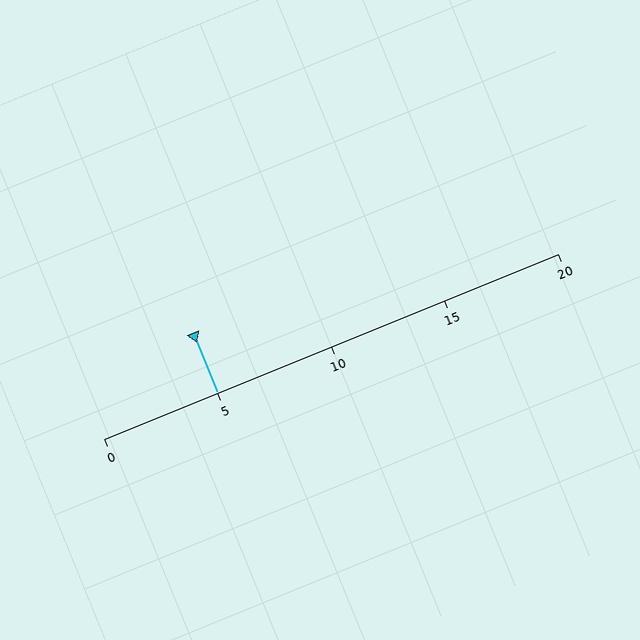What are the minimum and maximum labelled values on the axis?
The axis runs from 0 to 20.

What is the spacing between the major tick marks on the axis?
The major ticks are spaced 5 apart.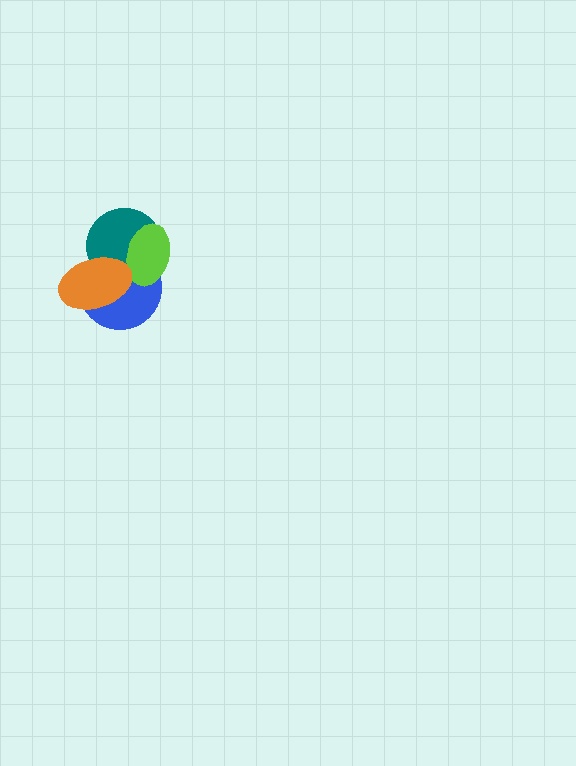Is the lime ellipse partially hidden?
Yes, it is partially covered by another shape.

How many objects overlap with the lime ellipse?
3 objects overlap with the lime ellipse.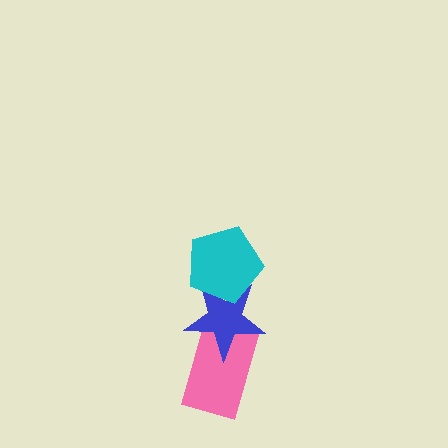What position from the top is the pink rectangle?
The pink rectangle is 3rd from the top.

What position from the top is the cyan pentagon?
The cyan pentagon is 1st from the top.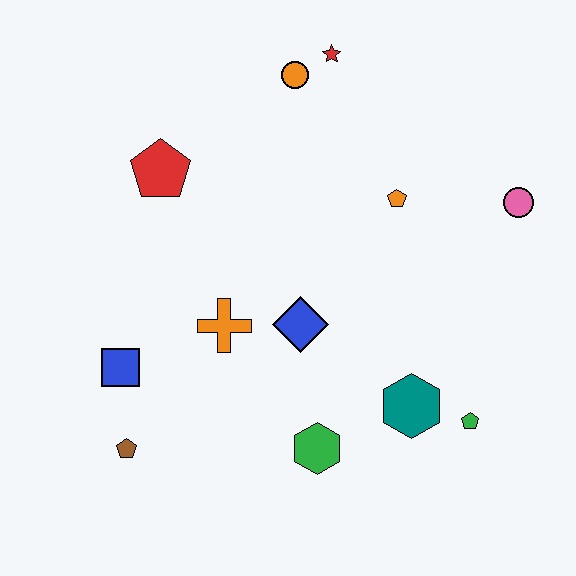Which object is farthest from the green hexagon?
The red star is farthest from the green hexagon.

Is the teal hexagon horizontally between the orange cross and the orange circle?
No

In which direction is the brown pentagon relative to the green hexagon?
The brown pentagon is to the left of the green hexagon.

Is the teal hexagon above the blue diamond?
No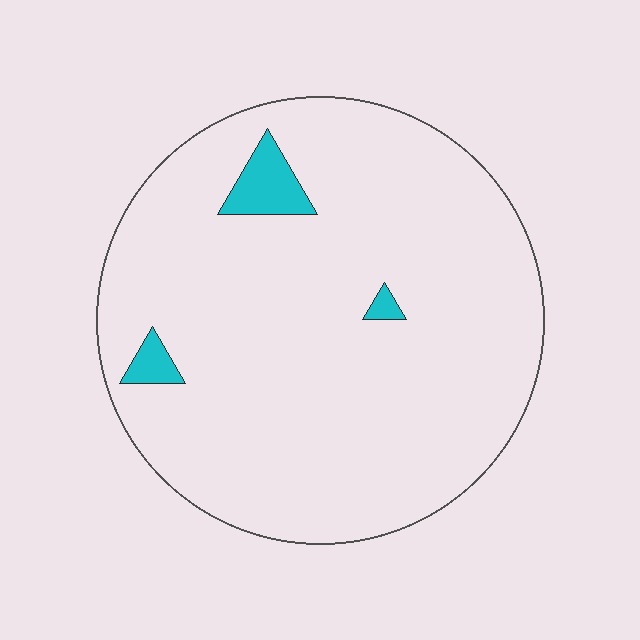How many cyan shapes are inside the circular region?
3.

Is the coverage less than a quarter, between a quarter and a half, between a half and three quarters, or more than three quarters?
Less than a quarter.